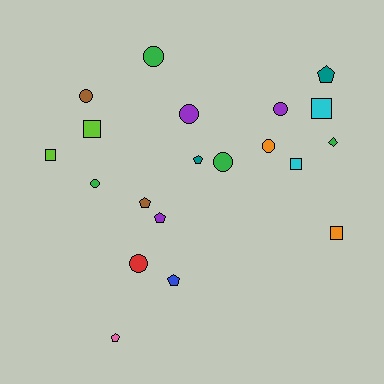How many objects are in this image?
There are 20 objects.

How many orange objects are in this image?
There are 2 orange objects.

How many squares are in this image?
There are 5 squares.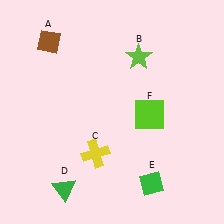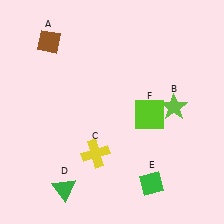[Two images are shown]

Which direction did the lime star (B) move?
The lime star (B) moved down.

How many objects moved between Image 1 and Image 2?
1 object moved between the two images.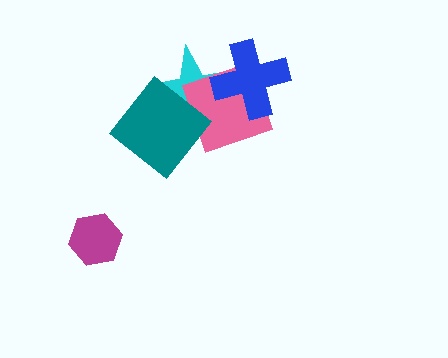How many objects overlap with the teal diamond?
1 object overlaps with the teal diamond.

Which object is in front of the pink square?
The blue cross is in front of the pink square.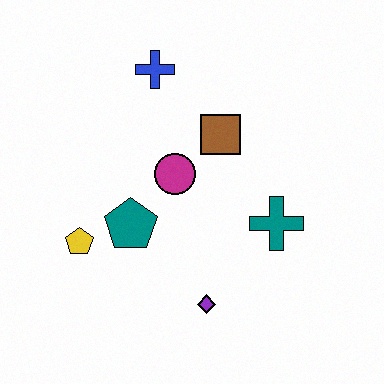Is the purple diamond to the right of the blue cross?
Yes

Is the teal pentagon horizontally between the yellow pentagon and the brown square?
Yes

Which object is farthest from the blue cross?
The purple diamond is farthest from the blue cross.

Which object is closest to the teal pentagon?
The yellow pentagon is closest to the teal pentagon.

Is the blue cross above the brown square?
Yes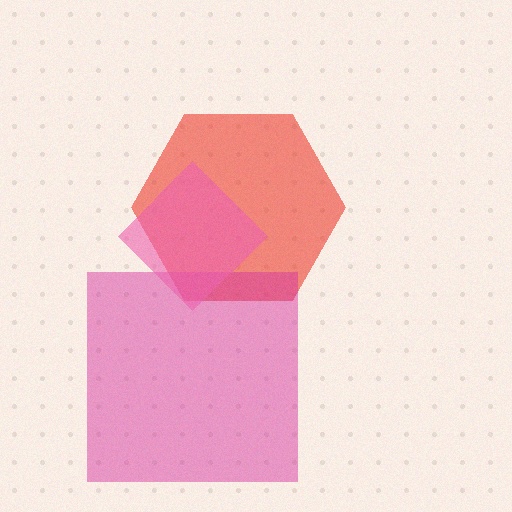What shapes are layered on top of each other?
The layered shapes are: a red hexagon, a magenta square, a pink diamond.